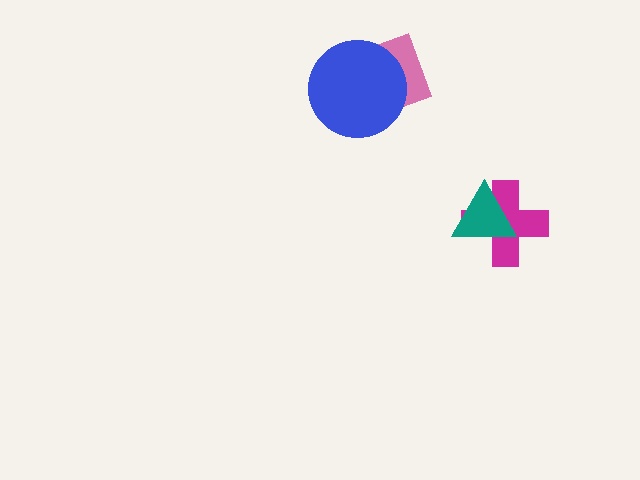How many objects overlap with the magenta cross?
1 object overlaps with the magenta cross.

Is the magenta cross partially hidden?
Yes, it is partially covered by another shape.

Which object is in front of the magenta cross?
The teal triangle is in front of the magenta cross.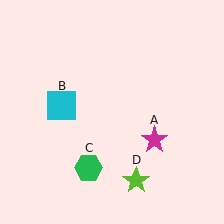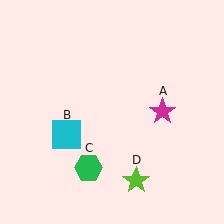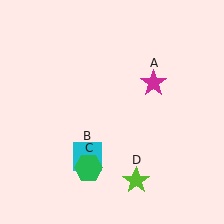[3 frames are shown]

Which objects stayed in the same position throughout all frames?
Green hexagon (object C) and lime star (object D) remained stationary.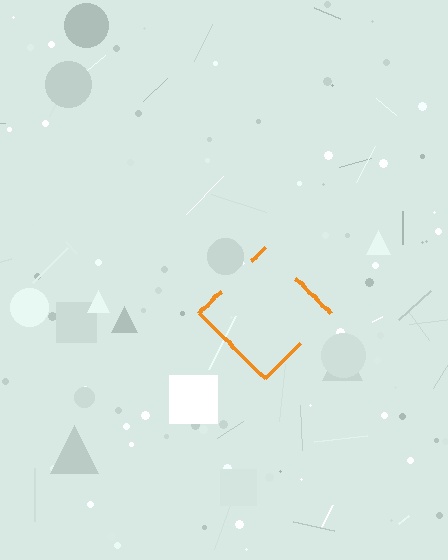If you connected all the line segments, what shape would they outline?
They would outline a diamond.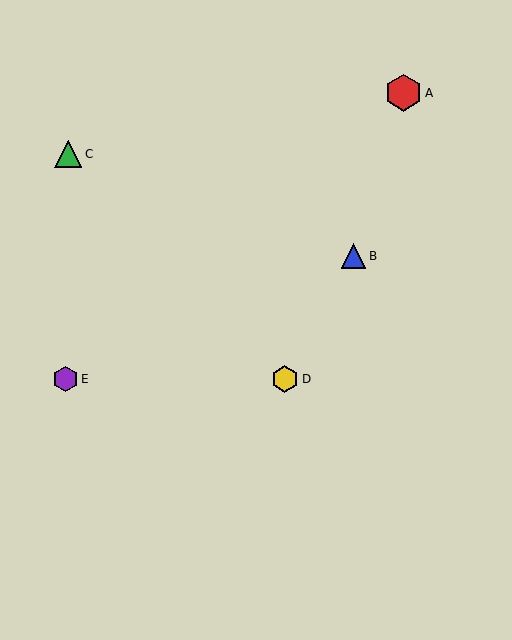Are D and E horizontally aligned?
Yes, both are at y≈379.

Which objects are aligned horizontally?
Objects D, E are aligned horizontally.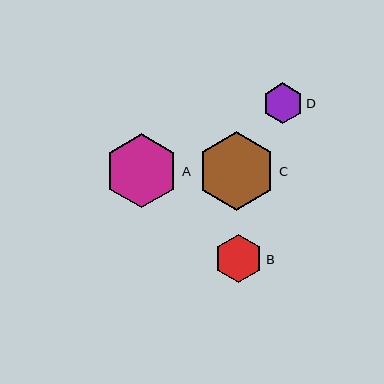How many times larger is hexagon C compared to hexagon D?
Hexagon C is approximately 1.9 times the size of hexagon D.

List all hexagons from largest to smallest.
From largest to smallest: C, A, B, D.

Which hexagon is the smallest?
Hexagon D is the smallest with a size of approximately 40 pixels.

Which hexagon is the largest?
Hexagon C is the largest with a size of approximately 78 pixels.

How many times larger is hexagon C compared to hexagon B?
Hexagon C is approximately 1.6 times the size of hexagon B.